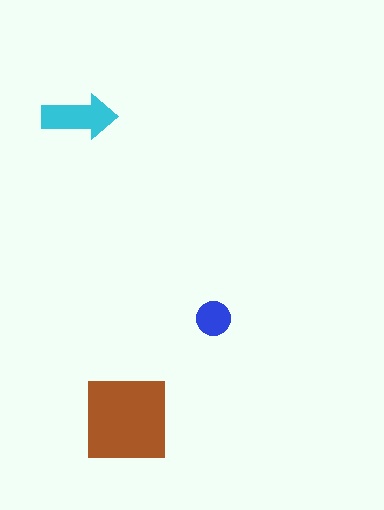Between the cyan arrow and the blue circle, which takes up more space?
The cyan arrow.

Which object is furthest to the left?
The cyan arrow is leftmost.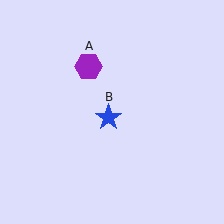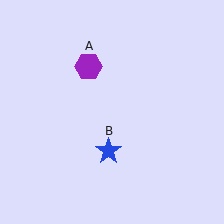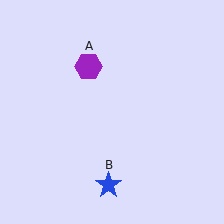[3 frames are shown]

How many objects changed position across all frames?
1 object changed position: blue star (object B).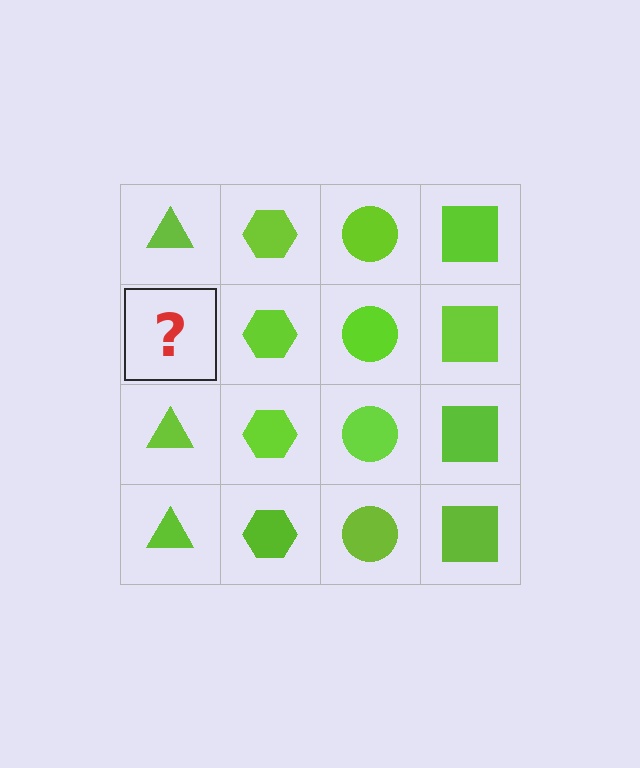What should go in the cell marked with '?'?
The missing cell should contain a lime triangle.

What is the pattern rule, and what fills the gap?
The rule is that each column has a consistent shape. The gap should be filled with a lime triangle.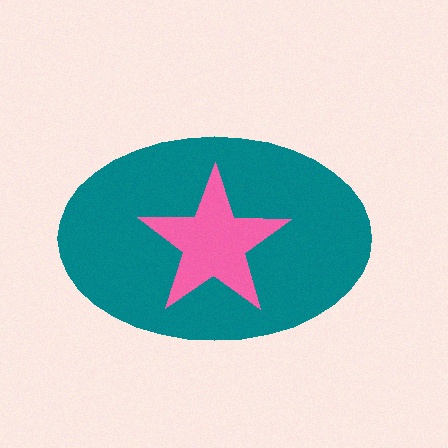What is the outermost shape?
The teal ellipse.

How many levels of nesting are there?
2.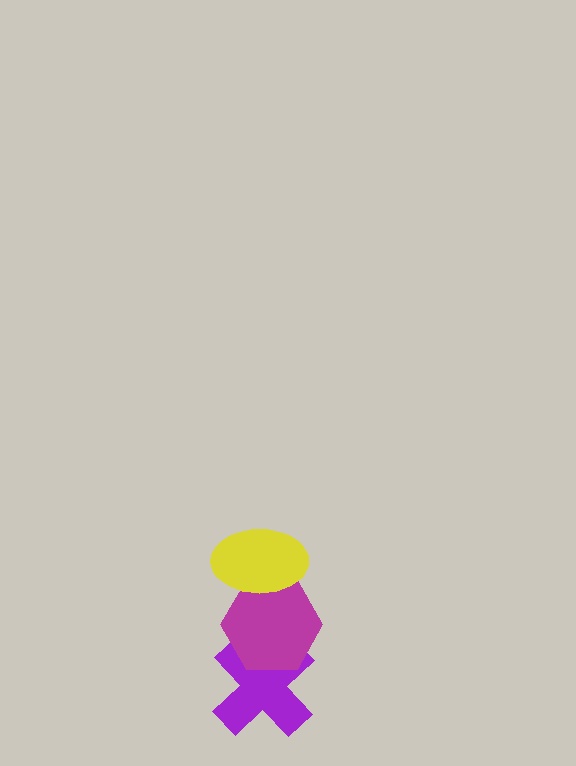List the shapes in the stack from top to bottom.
From top to bottom: the yellow ellipse, the magenta hexagon, the purple cross.